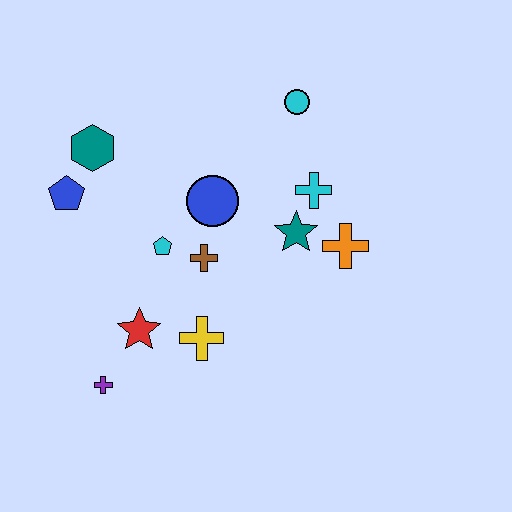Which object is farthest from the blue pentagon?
The orange cross is farthest from the blue pentagon.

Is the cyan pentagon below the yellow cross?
No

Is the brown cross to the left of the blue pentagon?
No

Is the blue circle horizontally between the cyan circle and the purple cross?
Yes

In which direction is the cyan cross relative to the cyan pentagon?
The cyan cross is to the right of the cyan pentagon.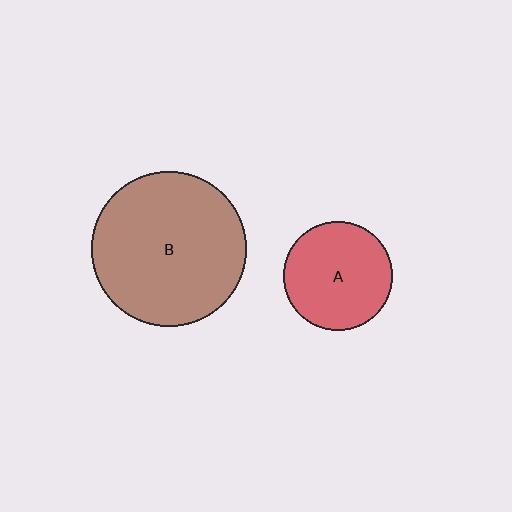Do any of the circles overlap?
No, none of the circles overlap.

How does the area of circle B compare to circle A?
Approximately 2.0 times.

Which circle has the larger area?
Circle B (brown).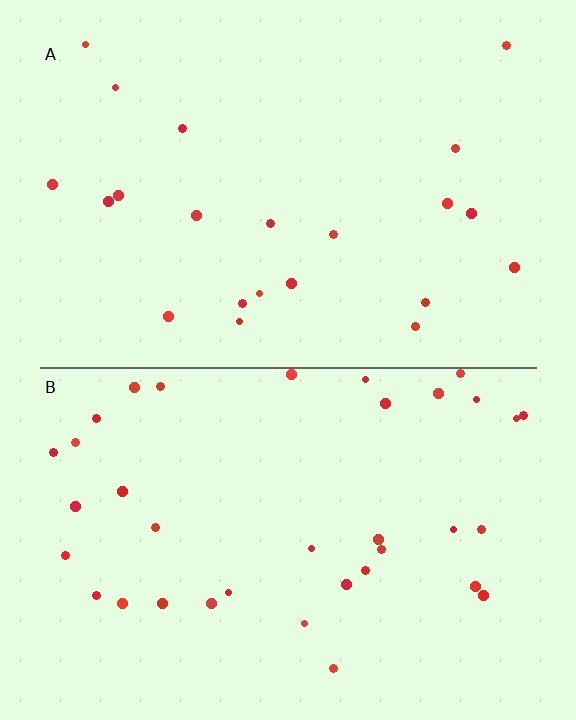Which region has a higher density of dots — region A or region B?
B (the bottom).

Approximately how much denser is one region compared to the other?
Approximately 1.7× — region B over region A.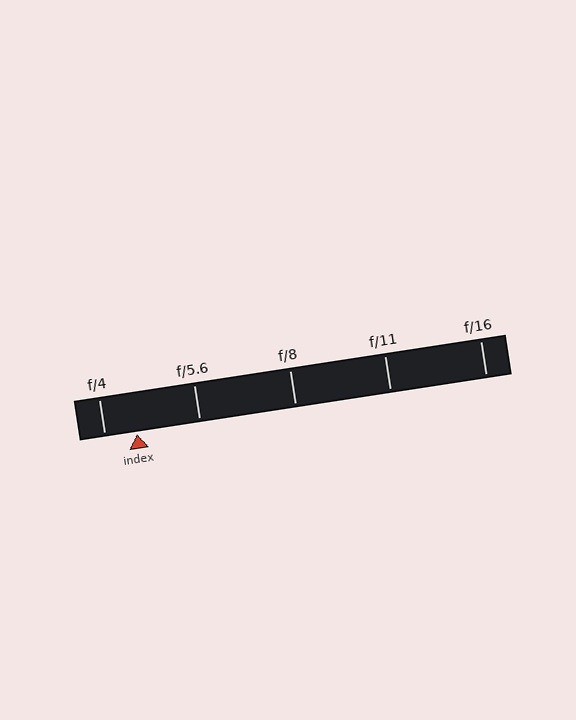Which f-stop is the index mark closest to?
The index mark is closest to f/4.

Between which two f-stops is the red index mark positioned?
The index mark is between f/4 and f/5.6.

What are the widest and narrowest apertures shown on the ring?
The widest aperture shown is f/4 and the narrowest is f/16.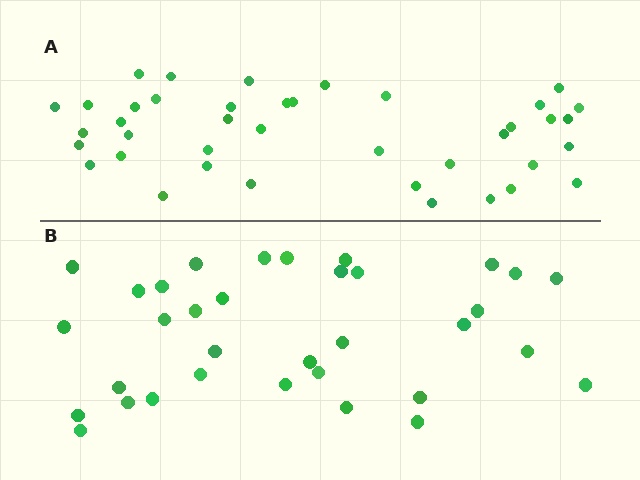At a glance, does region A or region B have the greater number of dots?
Region A (the top region) has more dots.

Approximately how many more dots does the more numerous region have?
Region A has about 6 more dots than region B.